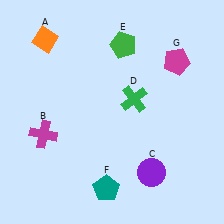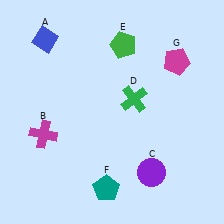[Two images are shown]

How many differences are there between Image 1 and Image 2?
There is 1 difference between the two images.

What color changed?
The diamond (A) changed from orange in Image 1 to blue in Image 2.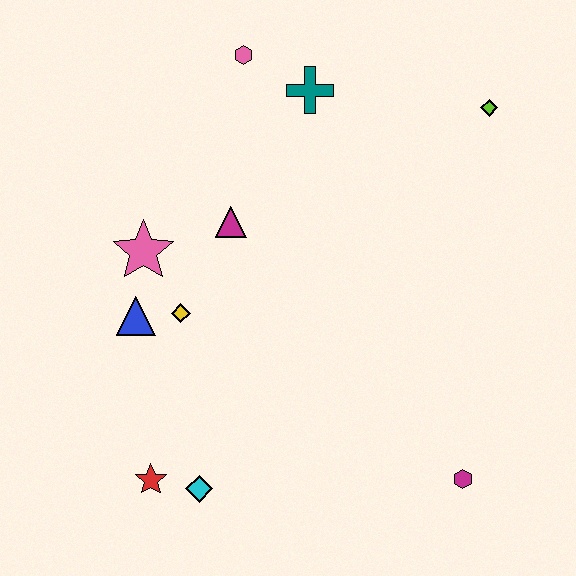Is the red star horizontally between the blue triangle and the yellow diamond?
Yes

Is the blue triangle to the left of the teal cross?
Yes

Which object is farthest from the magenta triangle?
The magenta hexagon is farthest from the magenta triangle.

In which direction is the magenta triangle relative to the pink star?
The magenta triangle is to the right of the pink star.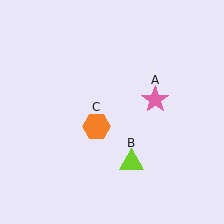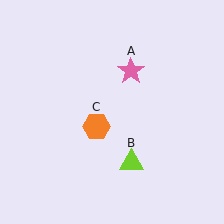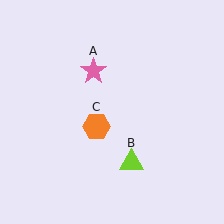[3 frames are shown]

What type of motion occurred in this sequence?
The pink star (object A) rotated counterclockwise around the center of the scene.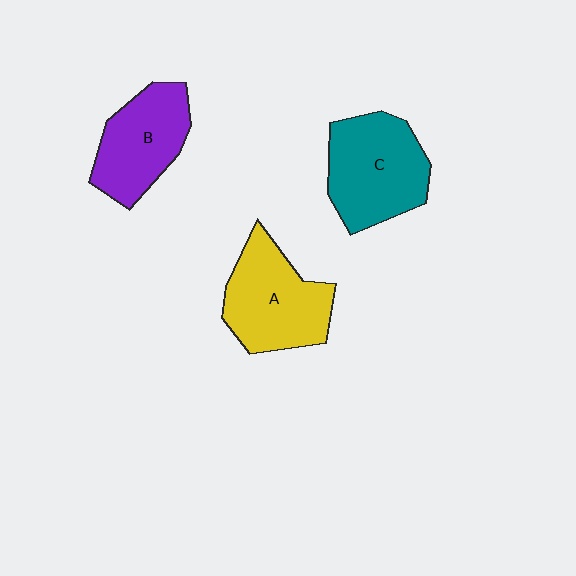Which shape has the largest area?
Shape C (teal).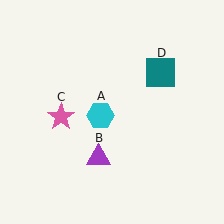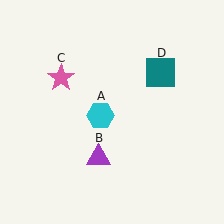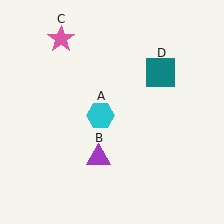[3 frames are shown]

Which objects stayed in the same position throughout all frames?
Cyan hexagon (object A) and purple triangle (object B) and teal square (object D) remained stationary.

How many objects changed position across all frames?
1 object changed position: pink star (object C).